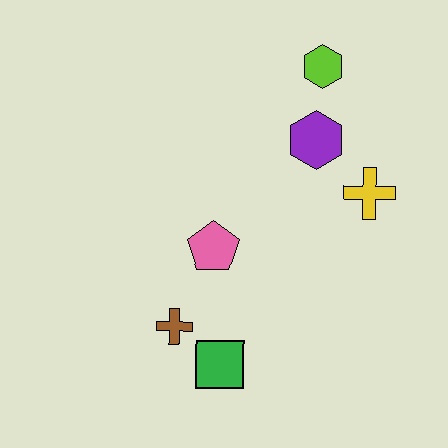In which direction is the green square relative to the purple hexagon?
The green square is below the purple hexagon.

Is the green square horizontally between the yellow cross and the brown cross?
Yes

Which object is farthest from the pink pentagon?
The lime hexagon is farthest from the pink pentagon.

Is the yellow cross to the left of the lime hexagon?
No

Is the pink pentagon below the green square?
No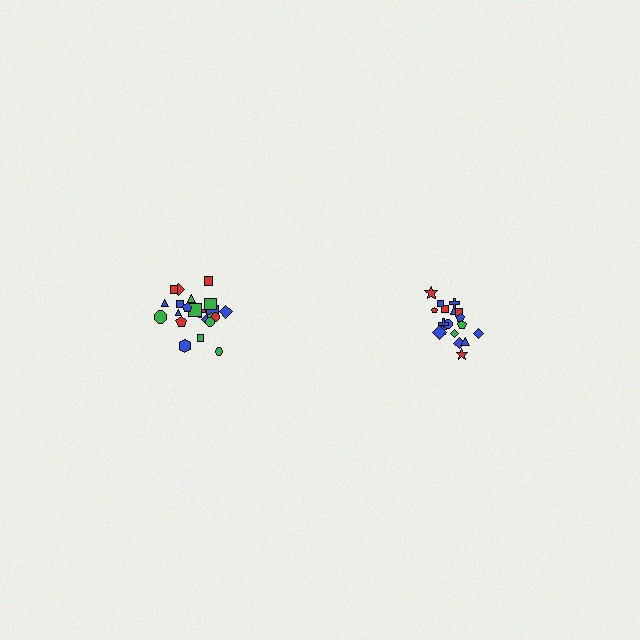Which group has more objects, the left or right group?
The left group.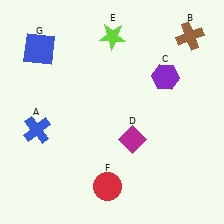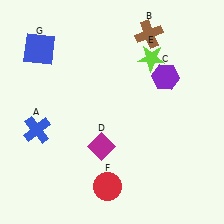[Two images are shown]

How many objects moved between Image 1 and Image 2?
3 objects moved between the two images.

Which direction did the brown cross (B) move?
The brown cross (B) moved left.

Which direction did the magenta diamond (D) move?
The magenta diamond (D) moved left.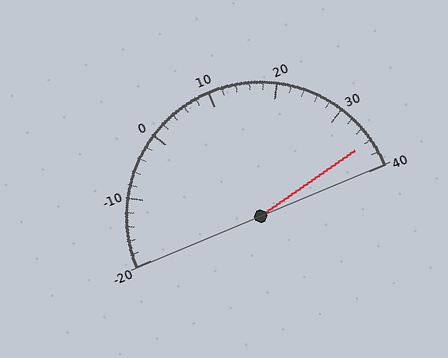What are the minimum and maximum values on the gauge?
The gauge ranges from -20 to 40.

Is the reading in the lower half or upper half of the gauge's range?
The reading is in the upper half of the range (-20 to 40).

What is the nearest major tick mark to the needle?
The nearest major tick mark is 40.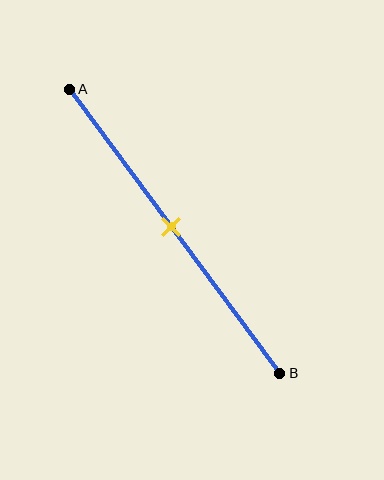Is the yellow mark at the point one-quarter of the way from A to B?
No, the mark is at about 50% from A, not at the 25% one-quarter point.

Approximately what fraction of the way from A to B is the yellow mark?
The yellow mark is approximately 50% of the way from A to B.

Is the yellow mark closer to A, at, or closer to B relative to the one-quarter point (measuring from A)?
The yellow mark is closer to point B than the one-quarter point of segment AB.